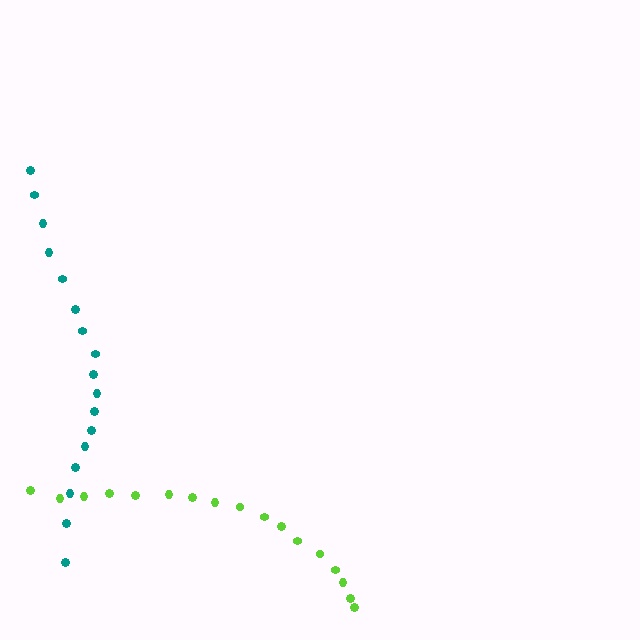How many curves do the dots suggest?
There are 2 distinct paths.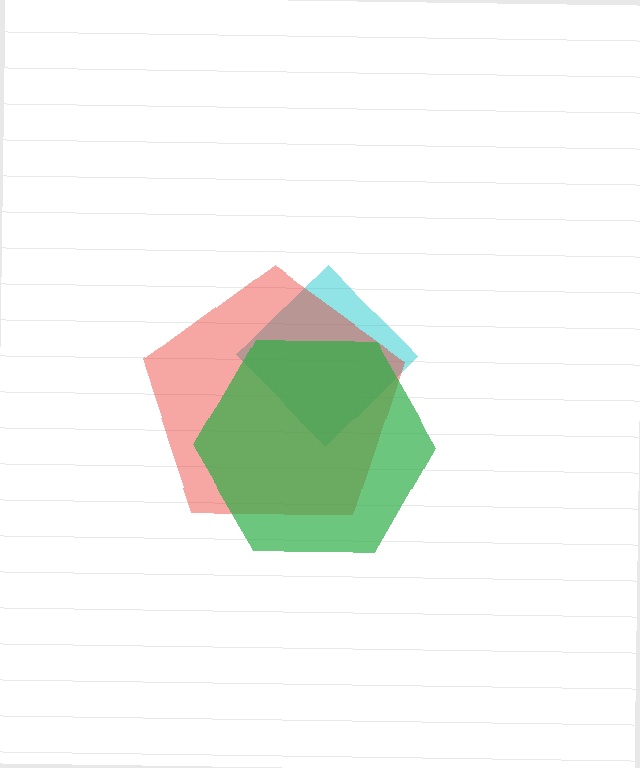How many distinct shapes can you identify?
There are 3 distinct shapes: a cyan diamond, a red pentagon, a green hexagon.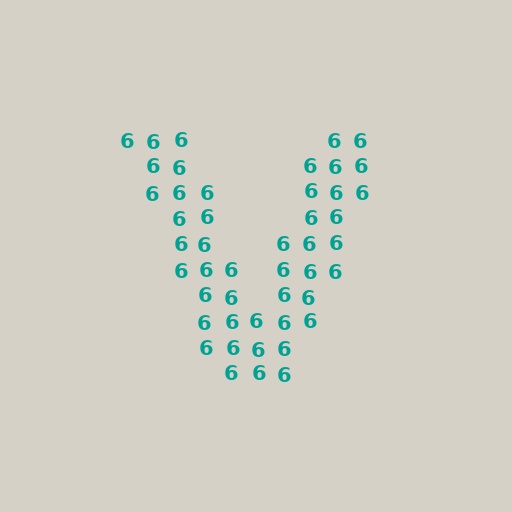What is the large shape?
The large shape is the letter V.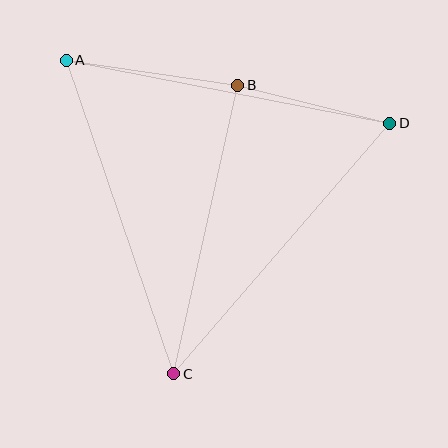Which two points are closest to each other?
Points B and D are closest to each other.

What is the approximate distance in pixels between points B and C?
The distance between B and C is approximately 295 pixels.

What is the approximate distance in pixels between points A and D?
The distance between A and D is approximately 329 pixels.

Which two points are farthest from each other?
Points A and C are farthest from each other.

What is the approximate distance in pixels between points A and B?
The distance between A and B is approximately 173 pixels.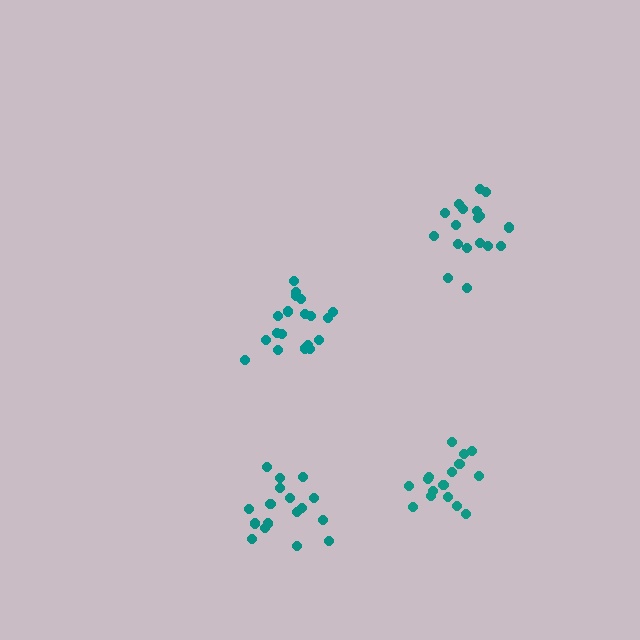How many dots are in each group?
Group 1: 18 dots, Group 2: 18 dots, Group 3: 19 dots, Group 4: 16 dots (71 total).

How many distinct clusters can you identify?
There are 4 distinct clusters.